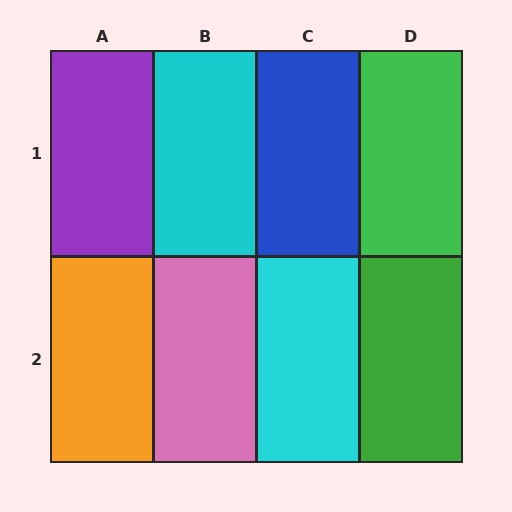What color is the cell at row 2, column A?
Orange.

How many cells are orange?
1 cell is orange.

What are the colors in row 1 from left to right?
Purple, cyan, blue, green.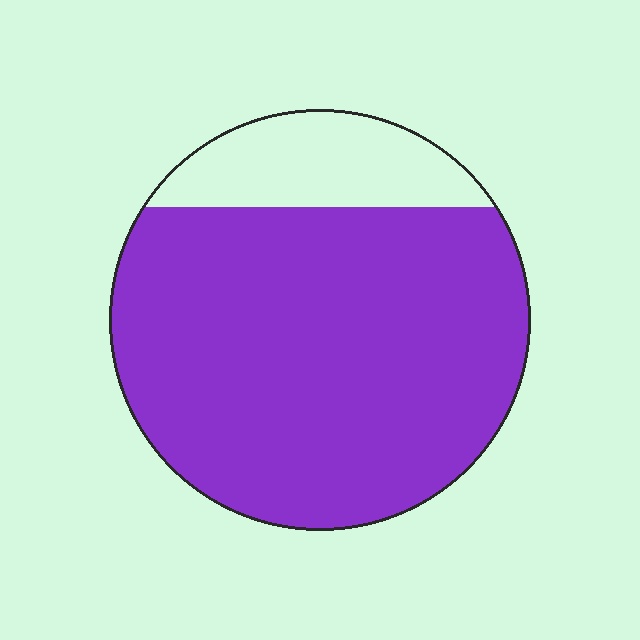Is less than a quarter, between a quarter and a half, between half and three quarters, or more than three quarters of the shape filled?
More than three quarters.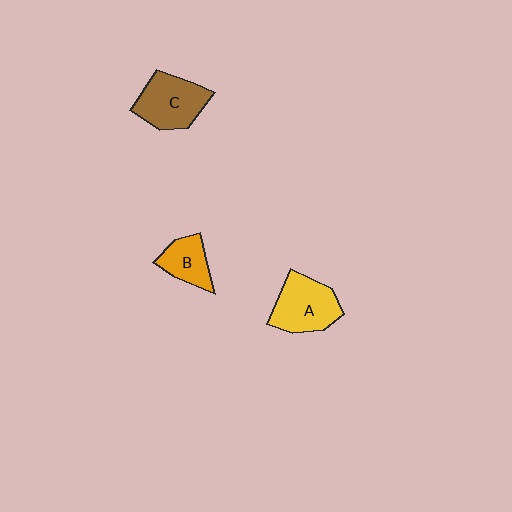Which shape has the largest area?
Shape C (brown).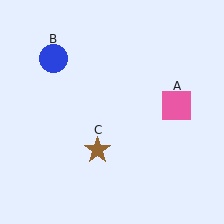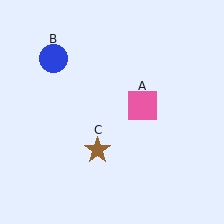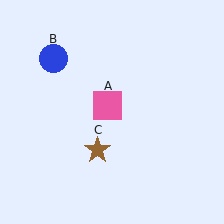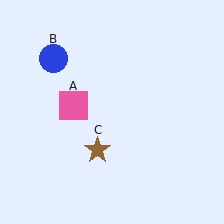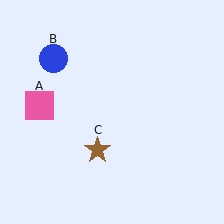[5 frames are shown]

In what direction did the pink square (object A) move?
The pink square (object A) moved left.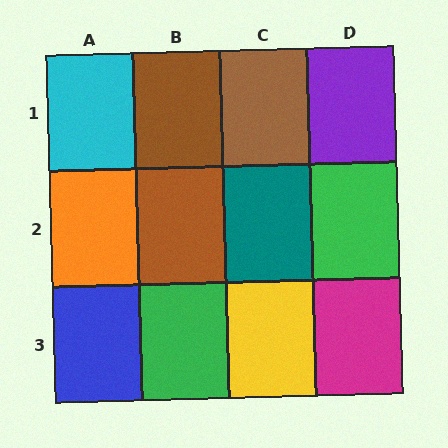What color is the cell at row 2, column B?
Brown.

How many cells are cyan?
1 cell is cyan.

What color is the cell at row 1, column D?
Purple.